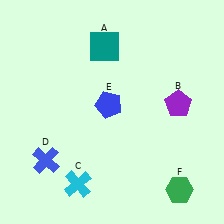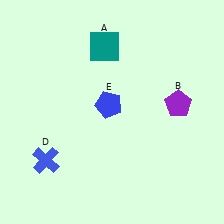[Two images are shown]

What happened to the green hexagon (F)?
The green hexagon (F) was removed in Image 2. It was in the bottom-right area of Image 1.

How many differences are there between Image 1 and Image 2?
There are 2 differences between the two images.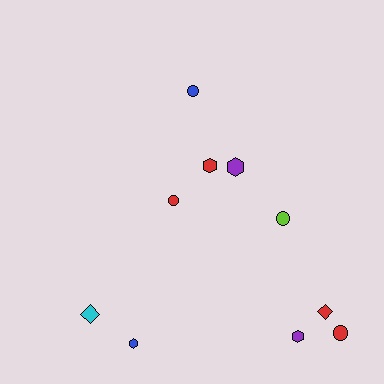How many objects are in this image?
There are 10 objects.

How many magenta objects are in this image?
There are no magenta objects.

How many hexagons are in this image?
There are 4 hexagons.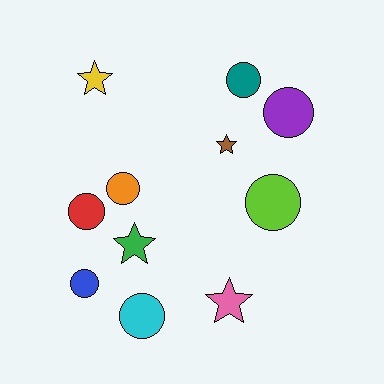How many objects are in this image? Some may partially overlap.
There are 11 objects.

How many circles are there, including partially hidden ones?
There are 7 circles.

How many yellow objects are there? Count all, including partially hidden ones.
There is 1 yellow object.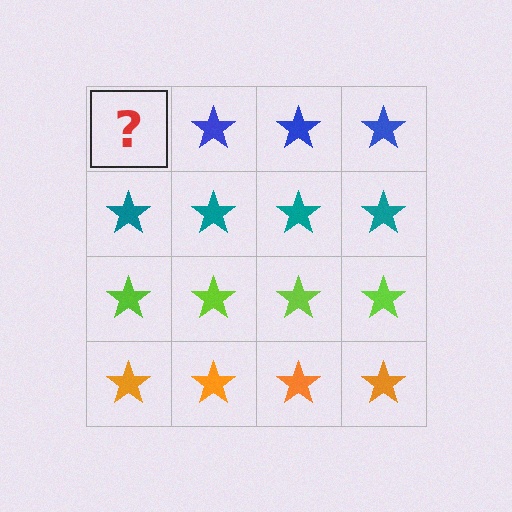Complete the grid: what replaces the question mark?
The question mark should be replaced with a blue star.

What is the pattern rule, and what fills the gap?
The rule is that each row has a consistent color. The gap should be filled with a blue star.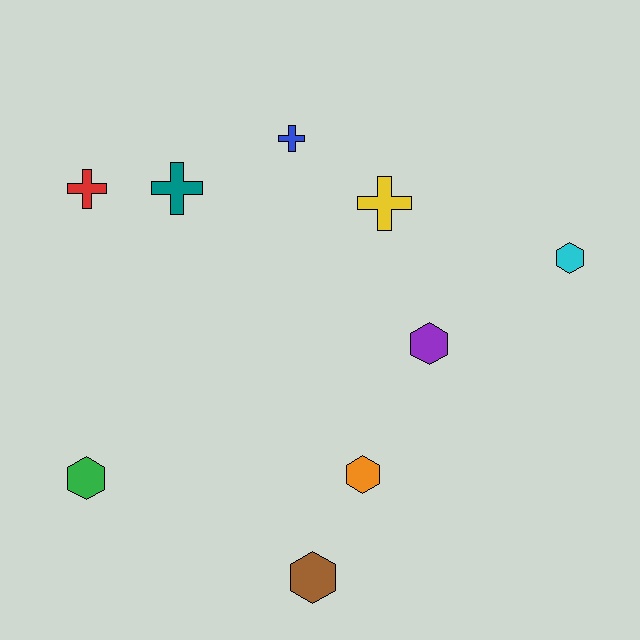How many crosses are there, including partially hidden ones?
There are 4 crosses.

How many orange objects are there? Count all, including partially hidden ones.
There is 1 orange object.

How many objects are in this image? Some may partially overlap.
There are 9 objects.